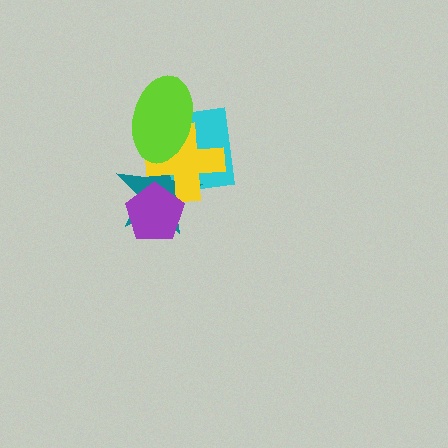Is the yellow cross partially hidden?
Yes, it is partially covered by another shape.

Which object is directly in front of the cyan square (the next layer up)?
The teal star is directly in front of the cyan square.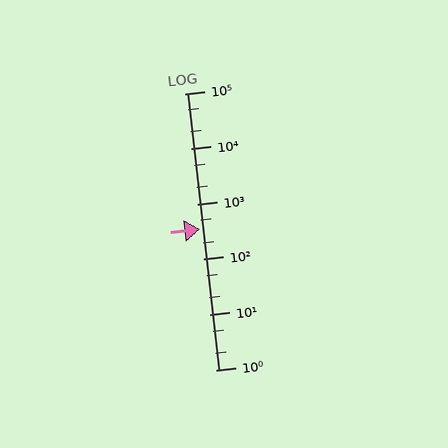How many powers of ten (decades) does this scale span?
The scale spans 5 decades, from 1 to 100000.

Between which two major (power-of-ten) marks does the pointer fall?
The pointer is between 100 and 1000.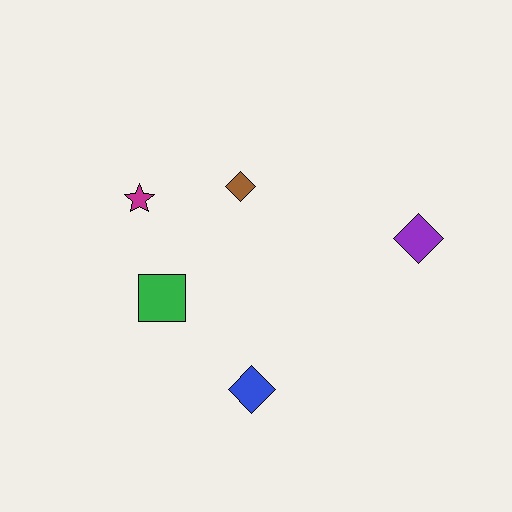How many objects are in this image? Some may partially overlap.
There are 5 objects.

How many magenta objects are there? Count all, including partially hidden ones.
There is 1 magenta object.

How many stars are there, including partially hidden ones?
There is 1 star.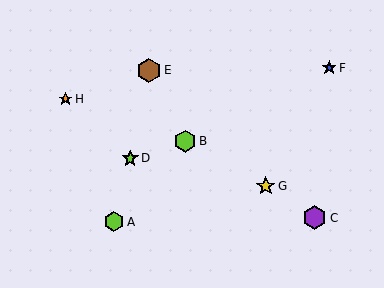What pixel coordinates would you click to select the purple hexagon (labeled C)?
Click at (315, 218) to select the purple hexagon C.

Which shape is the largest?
The brown hexagon (labeled E) is the largest.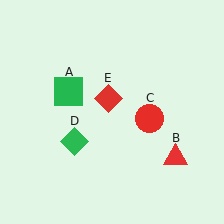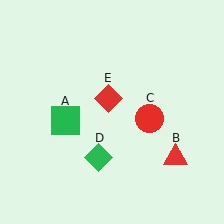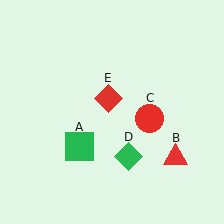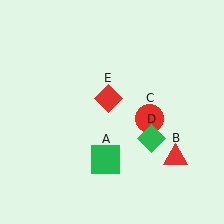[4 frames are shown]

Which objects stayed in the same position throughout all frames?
Red triangle (object B) and red circle (object C) and red diamond (object E) remained stationary.